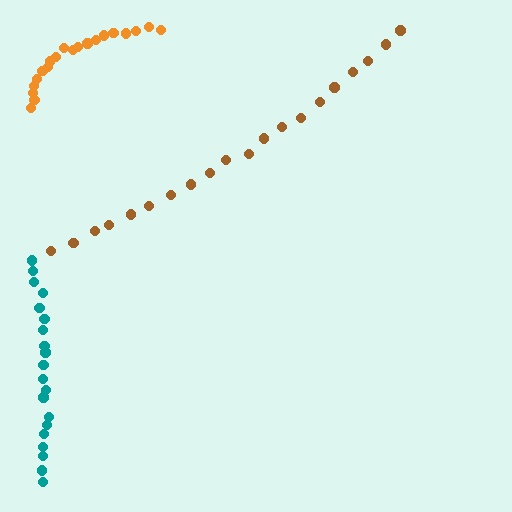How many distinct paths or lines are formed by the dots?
There are 3 distinct paths.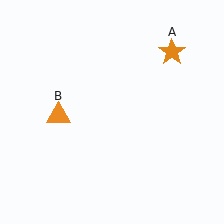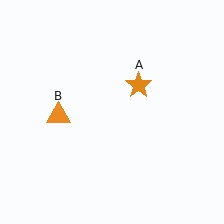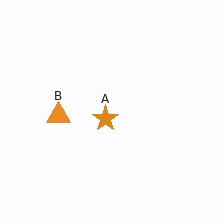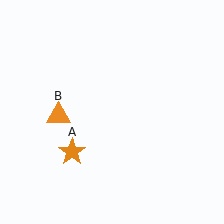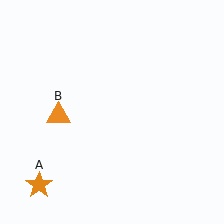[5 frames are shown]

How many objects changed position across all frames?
1 object changed position: orange star (object A).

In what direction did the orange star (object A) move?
The orange star (object A) moved down and to the left.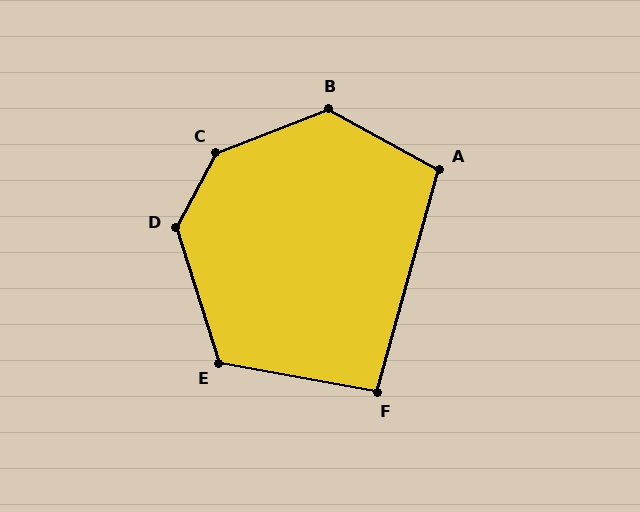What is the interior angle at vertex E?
Approximately 118 degrees (obtuse).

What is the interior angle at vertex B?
Approximately 130 degrees (obtuse).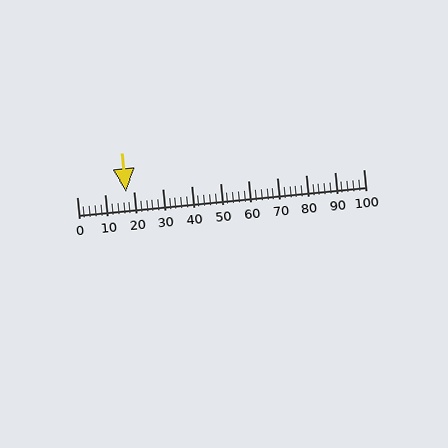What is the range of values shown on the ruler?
The ruler shows values from 0 to 100.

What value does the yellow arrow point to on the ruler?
The yellow arrow points to approximately 17.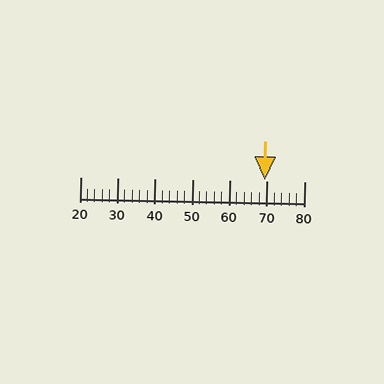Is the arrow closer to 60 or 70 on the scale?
The arrow is closer to 70.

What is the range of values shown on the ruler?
The ruler shows values from 20 to 80.